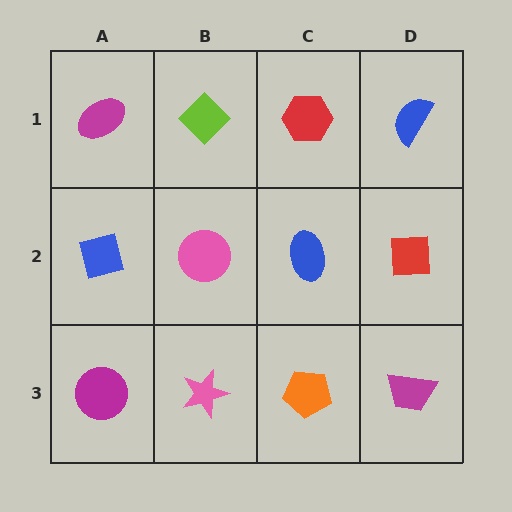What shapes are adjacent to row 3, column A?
A blue square (row 2, column A), a pink star (row 3, column B).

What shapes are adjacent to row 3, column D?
A red square (row 2, column D), an orange pentagon (row 3, column C).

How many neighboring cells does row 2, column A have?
3.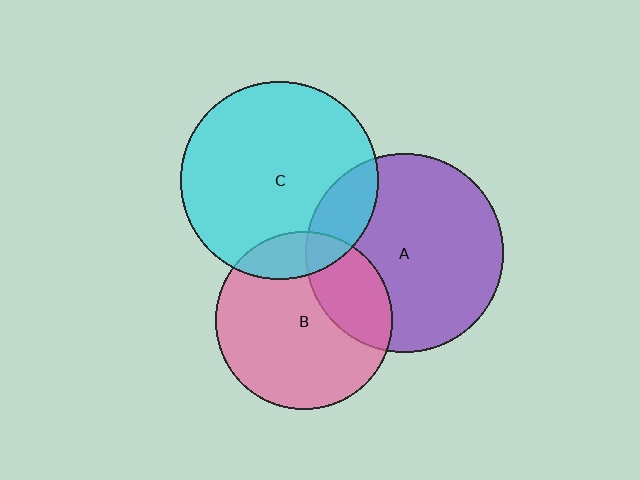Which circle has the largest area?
Circle A (purple).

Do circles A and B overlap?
Yes.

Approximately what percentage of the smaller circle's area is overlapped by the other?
Approximately 25%.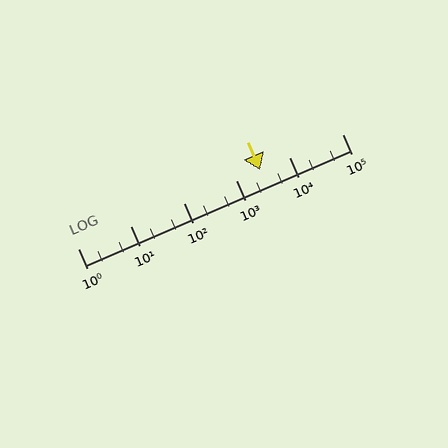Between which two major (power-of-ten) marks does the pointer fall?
The pointer is between 1000 and 10000.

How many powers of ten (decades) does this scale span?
The scale spans 5 decades, from 1 to 100000.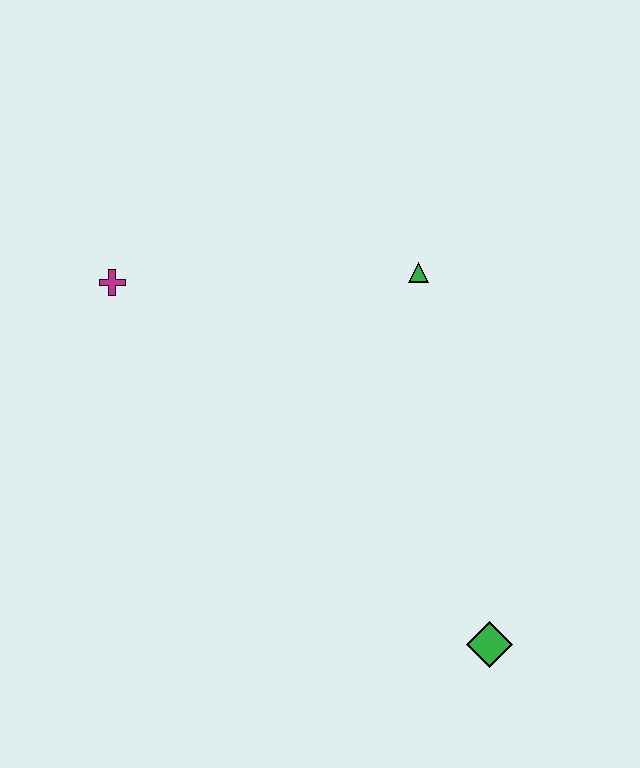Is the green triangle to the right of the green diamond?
No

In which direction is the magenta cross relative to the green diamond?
The magenta cross is to the left of the green diamond.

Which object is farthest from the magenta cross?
The green diamond is farthest from the magenta cross.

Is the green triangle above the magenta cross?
Yes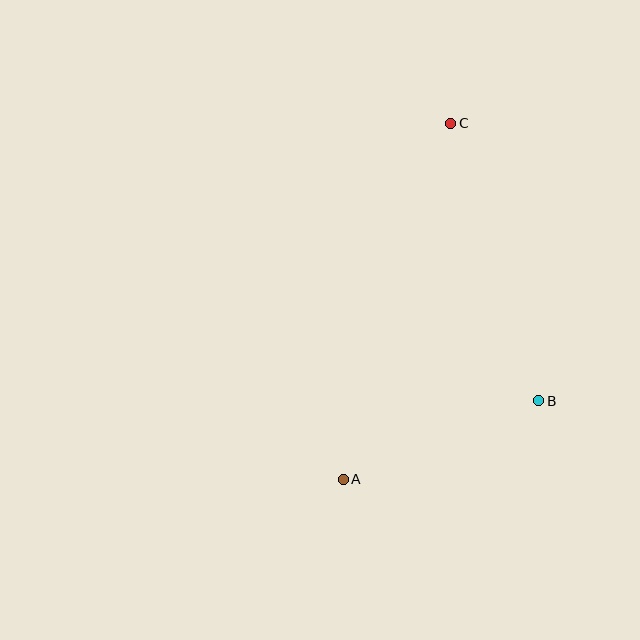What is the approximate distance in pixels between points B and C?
The distance between B and C is approximately 291 pixels.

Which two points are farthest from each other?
Points A and C are farthest from each other.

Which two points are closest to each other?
Points A and B are closest to each other.